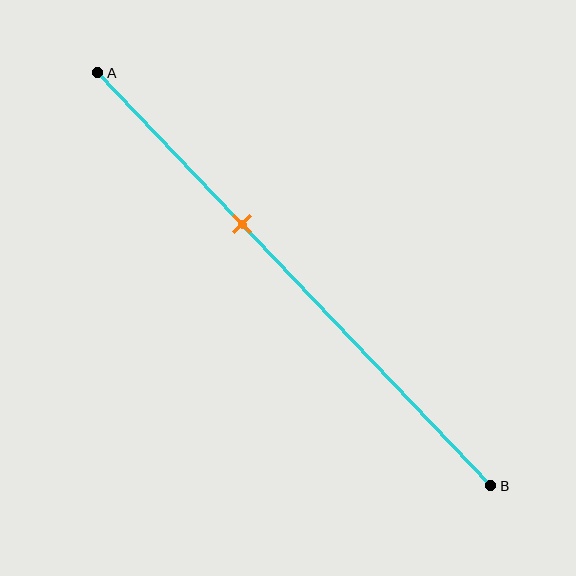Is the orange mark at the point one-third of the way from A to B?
No, the mark is at about 35% from A, not at the 33% one-third point.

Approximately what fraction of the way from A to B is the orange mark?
The orange mark is approximately 35% of the way from A to B.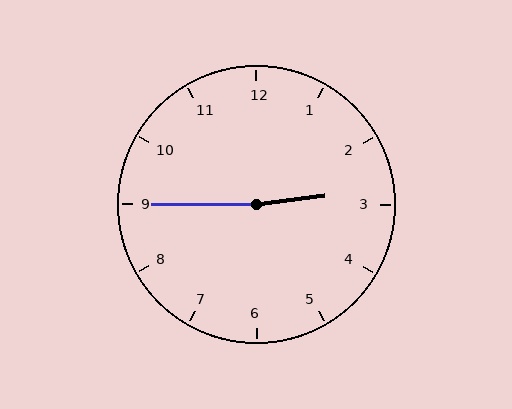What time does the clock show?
2:45.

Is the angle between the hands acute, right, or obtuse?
It is obtuse.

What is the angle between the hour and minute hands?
Approximately 172 degrees.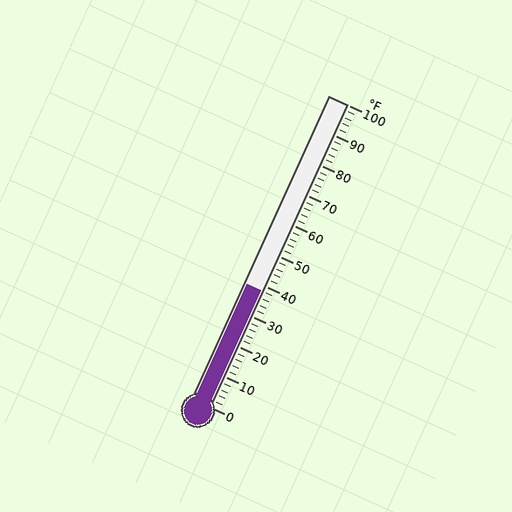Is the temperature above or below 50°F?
The temperature is below 50°F.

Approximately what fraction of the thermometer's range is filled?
The thermometer is filled to approximately 40% of its range.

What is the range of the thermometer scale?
The thermometer scale ranges from 0°F to 100°F.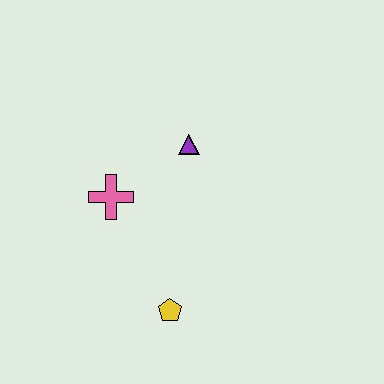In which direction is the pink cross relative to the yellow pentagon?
The pink cross is above the yellow pentagon.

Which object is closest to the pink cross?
The purple triangle is closest to the pink cross.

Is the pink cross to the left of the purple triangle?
Yes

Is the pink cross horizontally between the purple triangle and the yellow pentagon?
No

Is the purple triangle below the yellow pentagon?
No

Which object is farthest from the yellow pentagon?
The purple triangle is farthest from the yellow pentagon.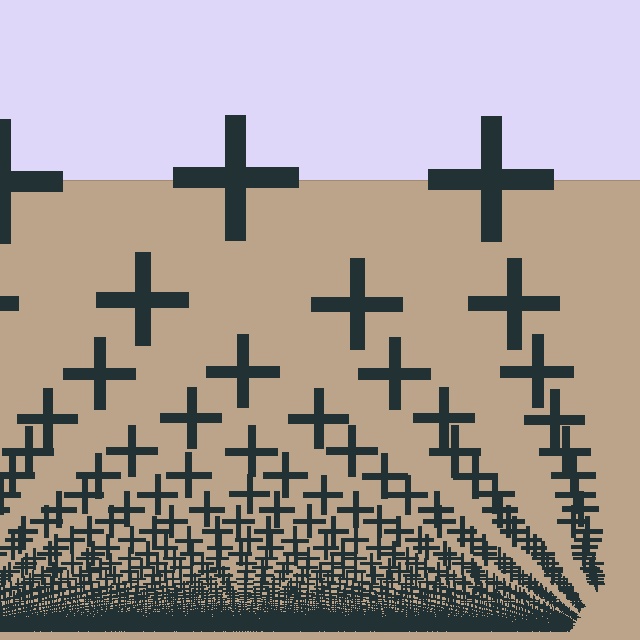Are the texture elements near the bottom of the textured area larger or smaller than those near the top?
Smaller. The gradient is inverted — elements near the bottom are smaller and denser.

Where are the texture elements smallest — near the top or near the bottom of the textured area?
Near the bottom.